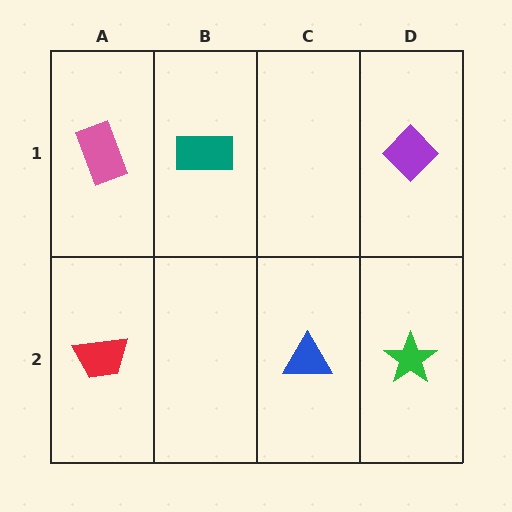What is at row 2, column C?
A blue triangle.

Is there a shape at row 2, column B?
No, that cell is empty.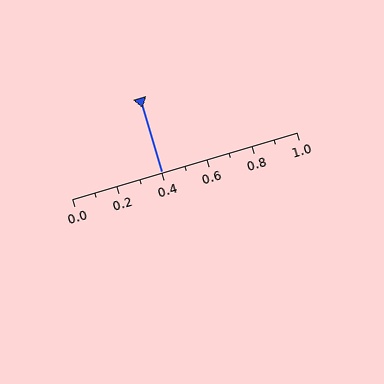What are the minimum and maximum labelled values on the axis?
The axis runs from 0.0 to 1.0.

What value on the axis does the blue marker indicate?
The marker indicates approximately 0.4.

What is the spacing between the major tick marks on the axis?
The major ticks are spaced 0.2 apart.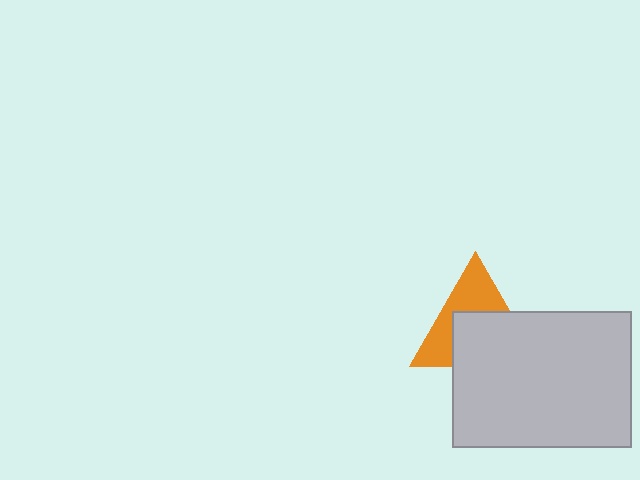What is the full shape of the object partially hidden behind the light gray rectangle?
The partially hidden object is an orange triangle.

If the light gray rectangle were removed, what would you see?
You would see the complete orange triangle.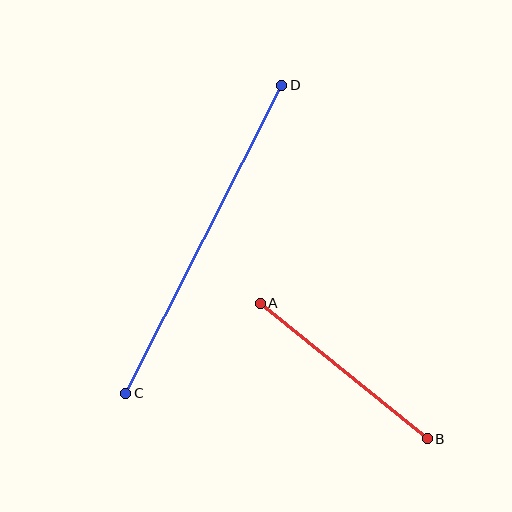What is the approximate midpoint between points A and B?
The midpoint is at approximately (344, 371) pixels.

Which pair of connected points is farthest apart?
Points C and D are farthest apart.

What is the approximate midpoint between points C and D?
The midpoint is at approximately (204, 239) pixels.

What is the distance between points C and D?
The distance is approximately 345 pixels.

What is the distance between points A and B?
The distance is approximately 215 pixels.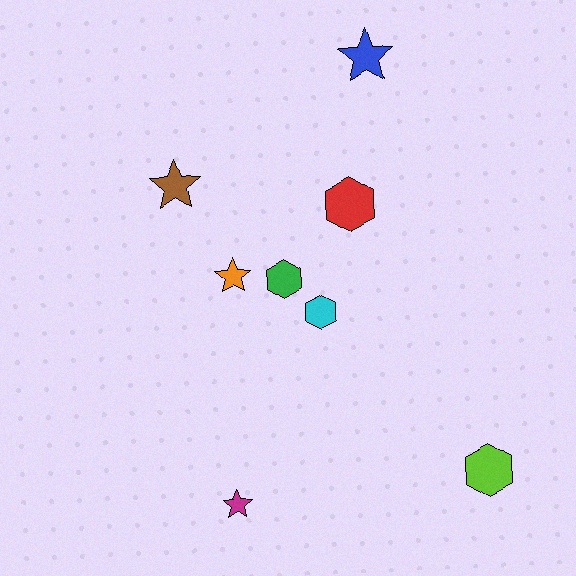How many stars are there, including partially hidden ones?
There are 4 stars.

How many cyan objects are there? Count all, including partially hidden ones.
There is 1 cyan object.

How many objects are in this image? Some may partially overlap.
There are 8 objects.